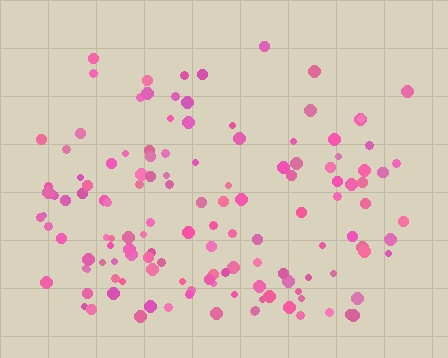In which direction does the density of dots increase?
From top to bottom, with the bottom side densest.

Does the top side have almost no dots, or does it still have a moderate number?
Still a moderate number, just noticeably fewer than the bottom.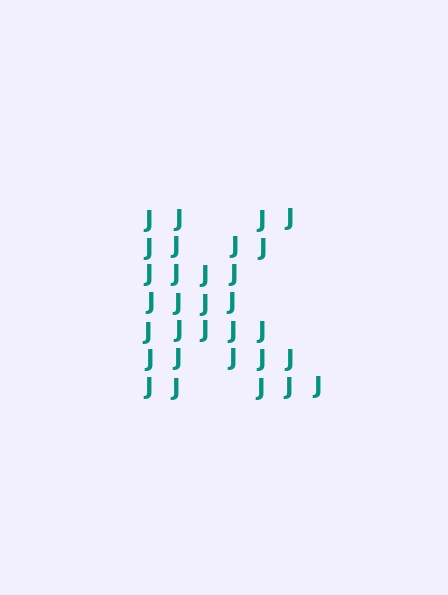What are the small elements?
The small elements are letter J's.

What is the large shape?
The large shape is the letter K.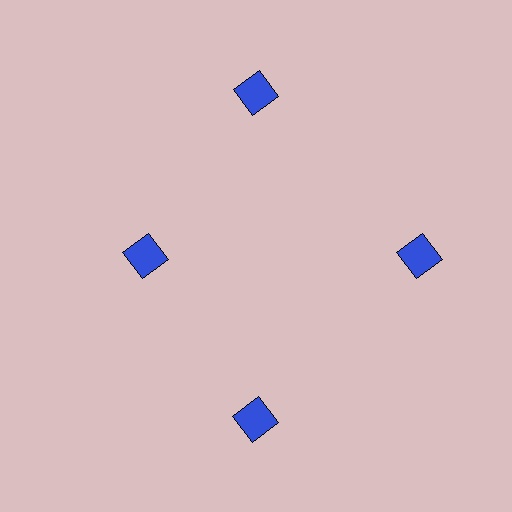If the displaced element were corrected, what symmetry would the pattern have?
It would have 4-fold rotational symmetry — the pattern would map onto itself every 90 degrees.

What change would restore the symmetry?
The symmetry would be restored by moving it outward, back onto the ring so that all 4 squares sit at equal angles and equal distance from the center.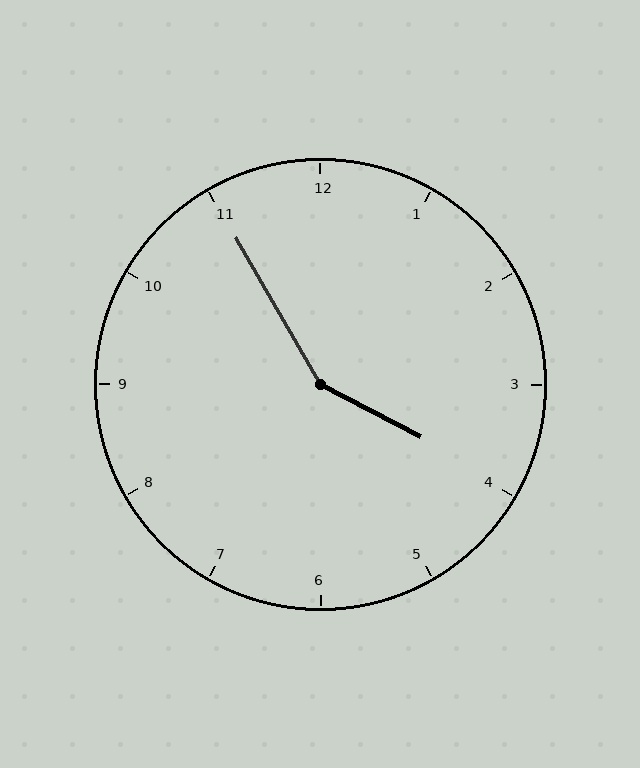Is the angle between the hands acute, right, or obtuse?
It is obtuse.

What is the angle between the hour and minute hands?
Approximately 148 degrees.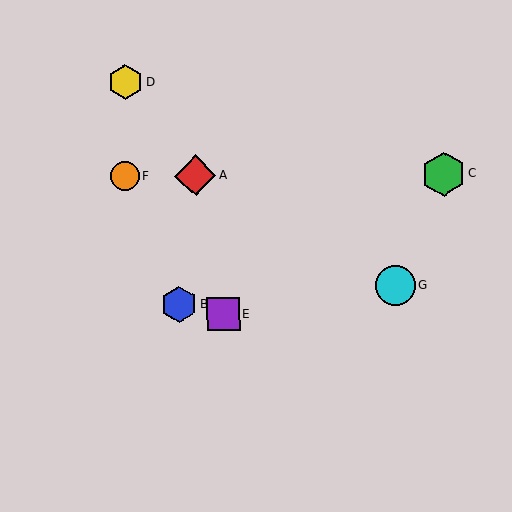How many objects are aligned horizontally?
3 objects (A, C, F) are aligned horizontally.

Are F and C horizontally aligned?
Yes, both are at y≈176.